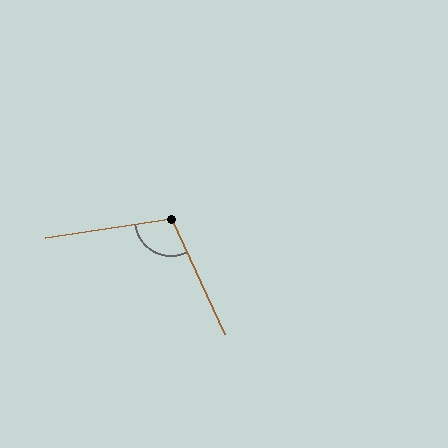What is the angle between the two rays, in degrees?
Approximately 106 degrees.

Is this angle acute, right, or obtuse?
It is obtuse.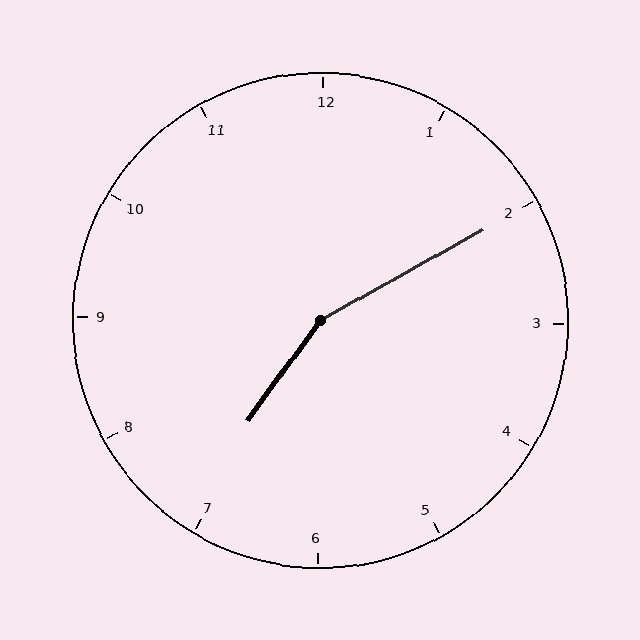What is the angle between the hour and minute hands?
Approximately 155 degrees.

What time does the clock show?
7:10.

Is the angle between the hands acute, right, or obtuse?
It is obtuse.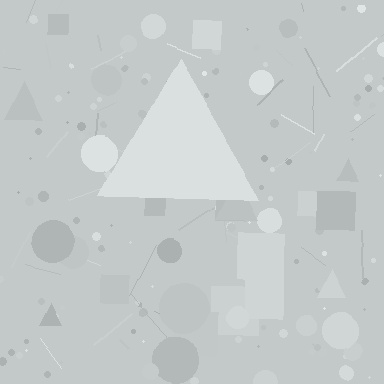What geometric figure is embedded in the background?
A triangle is embedded in the background.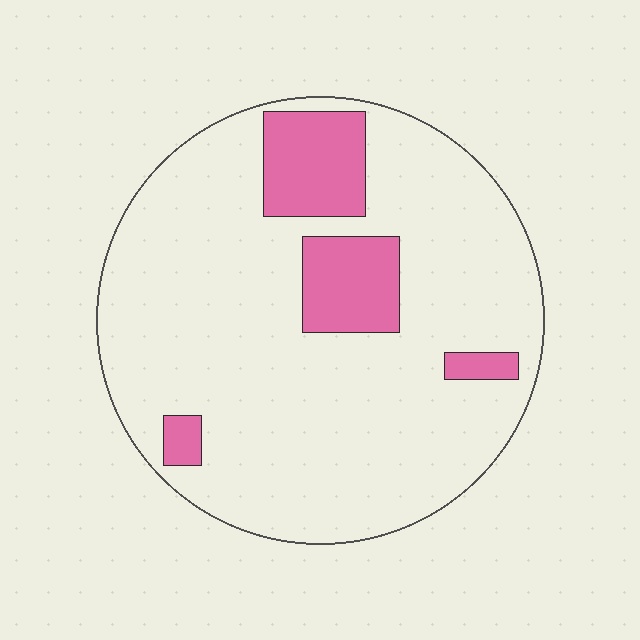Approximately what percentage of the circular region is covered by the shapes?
Approximately 15%.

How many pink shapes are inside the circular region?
4.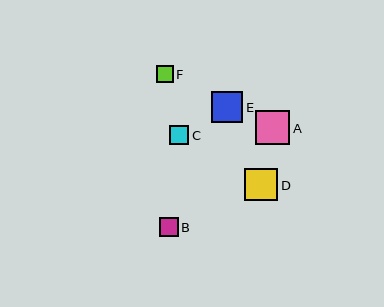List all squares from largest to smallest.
From largest to smallest: A, D, E, C, B, F.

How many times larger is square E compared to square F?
Square E is approximately 1.8 times the size of square F.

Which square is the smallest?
Square F is the smallest with a size of approximately 17 pixels.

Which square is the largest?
Square A is the largest with a size of approximately 35 pixels.